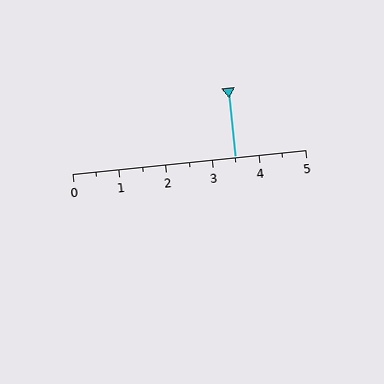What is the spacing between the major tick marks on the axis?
The major ticks are spaced 1 apart.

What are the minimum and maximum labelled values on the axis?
The axis runs from 0 to 5.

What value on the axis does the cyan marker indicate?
The marker indicates approximately 3.5.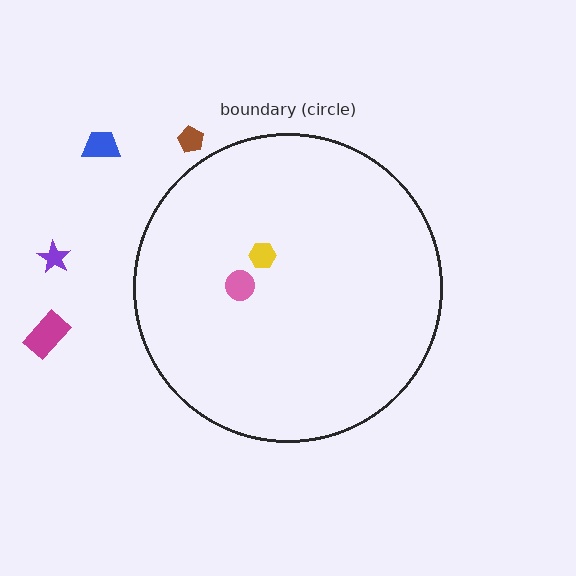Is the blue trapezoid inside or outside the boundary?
Outside.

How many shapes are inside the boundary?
2 inside, 4 outside.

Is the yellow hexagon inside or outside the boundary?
Inside.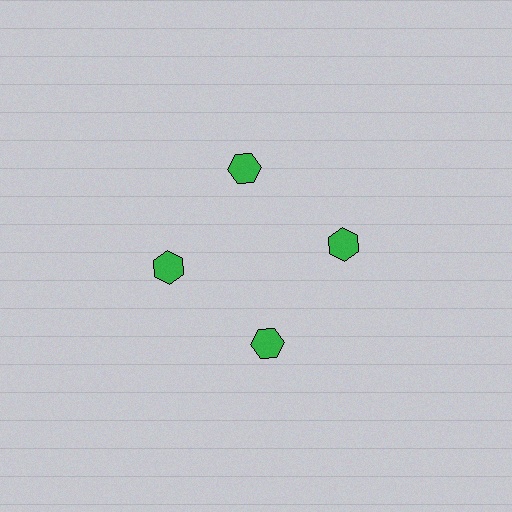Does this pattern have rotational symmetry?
Yes, this pattern has 4-fold rotational symmetry. It looks the same after rotating 90 degrees around the center.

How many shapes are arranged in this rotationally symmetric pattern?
There are 4 shapes, arranged in 4 groups of 1.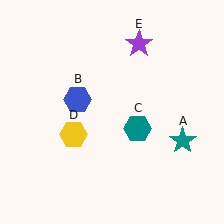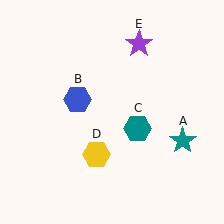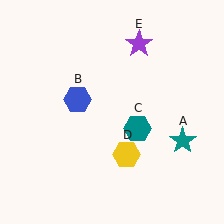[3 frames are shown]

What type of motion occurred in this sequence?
The yellow hexagon (object D) rotated counterclockwise around the center of the scene.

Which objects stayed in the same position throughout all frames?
Teal star (object A) and blue hexagon (object B) and teal hexagon (object C) and purple star (object E) remained stationary.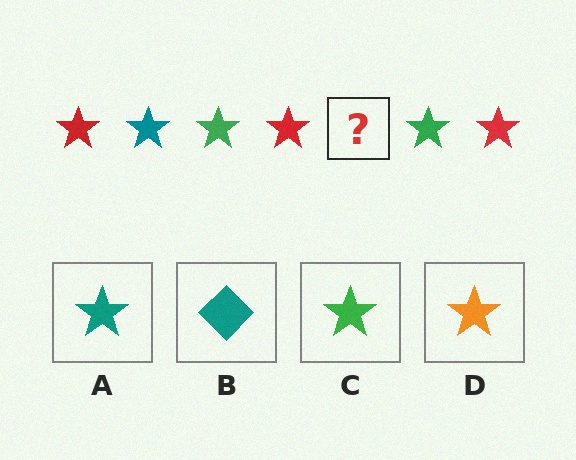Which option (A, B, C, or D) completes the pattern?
A.